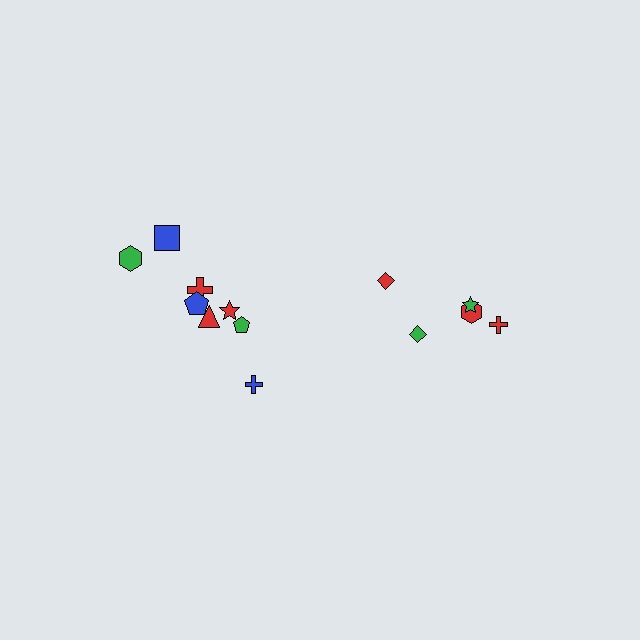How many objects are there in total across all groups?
There are 13 objects.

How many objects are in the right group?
There are 5 objects.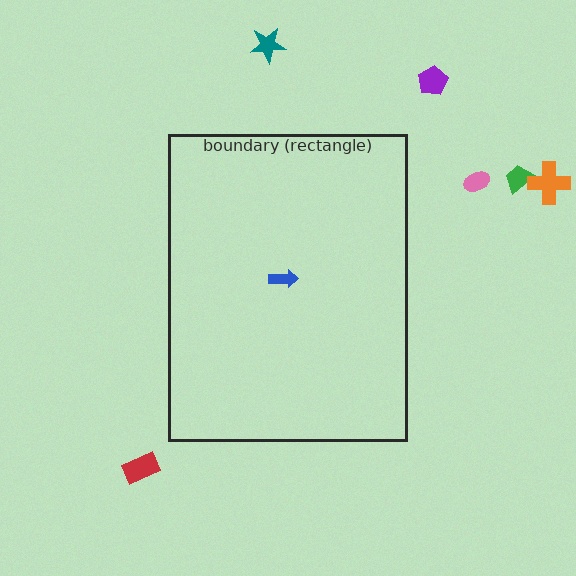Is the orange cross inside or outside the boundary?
Outside.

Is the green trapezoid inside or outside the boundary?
Outside.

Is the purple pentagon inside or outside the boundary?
Outside.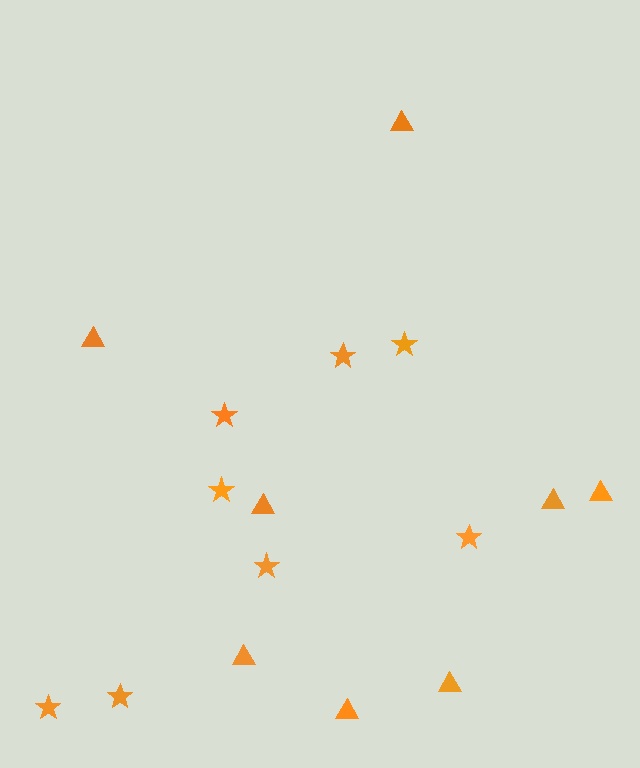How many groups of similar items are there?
There are 2 groups: one group of stars (8) and one group of triangles (8).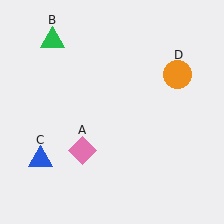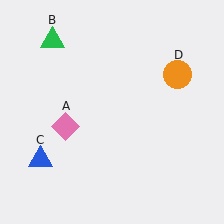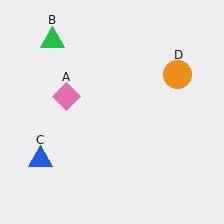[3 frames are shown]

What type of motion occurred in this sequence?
The pink diamond (object A) rotated clockwise around the center of the scene.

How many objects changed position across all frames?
1 object changed position: pink diamond (object A).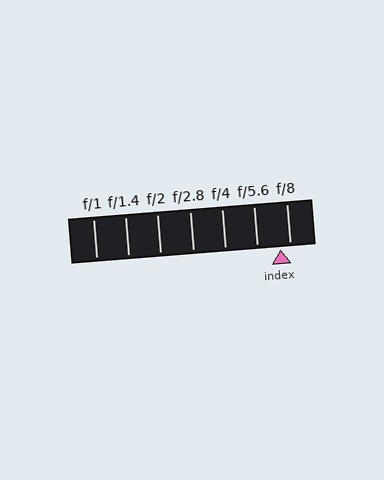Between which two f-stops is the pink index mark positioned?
The index mark is between f/5.6 and f/8.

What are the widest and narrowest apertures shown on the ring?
The widest aperture shown is f/1 and the narrowest is f/8.